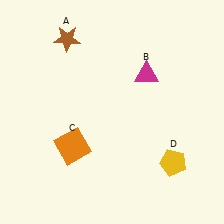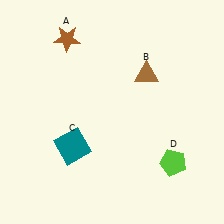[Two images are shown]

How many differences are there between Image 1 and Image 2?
There are 3 differences between the two images.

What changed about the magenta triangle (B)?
In Image 1, B is magenta. In Image 2, it changed to brown.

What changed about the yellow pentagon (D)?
In Image 1, D is yellow. In Image 2, it changed to lime.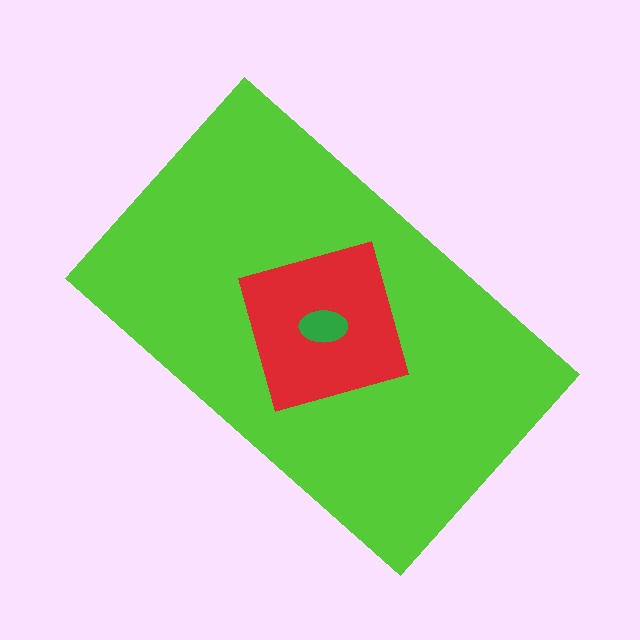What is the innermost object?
The green ellipse.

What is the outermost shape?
The lime rectangle.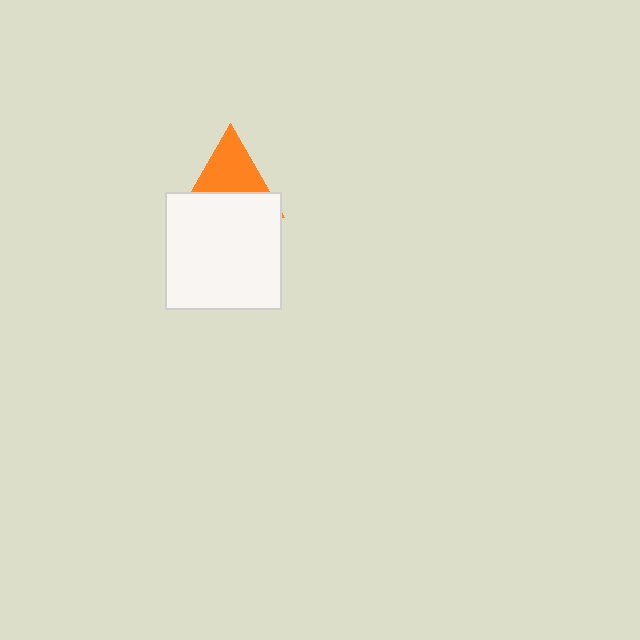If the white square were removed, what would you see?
You would see the complete orange triangle.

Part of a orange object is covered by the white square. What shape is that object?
It is a triangle.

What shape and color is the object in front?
The object in front is a white square.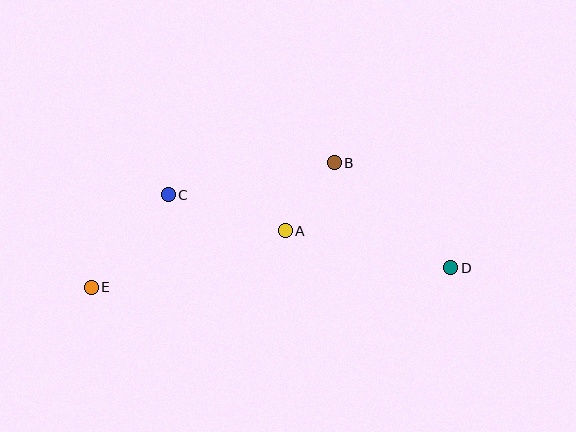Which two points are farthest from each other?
Points D and E are farthest from each other.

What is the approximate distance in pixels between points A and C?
The distance between A and C is approximately 123 pixels.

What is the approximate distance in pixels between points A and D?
The distance between A and D is approximately 170 pixels.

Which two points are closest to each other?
Points A and B are closest to each other.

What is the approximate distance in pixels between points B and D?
The distance between B and D is approximately 157 pixels.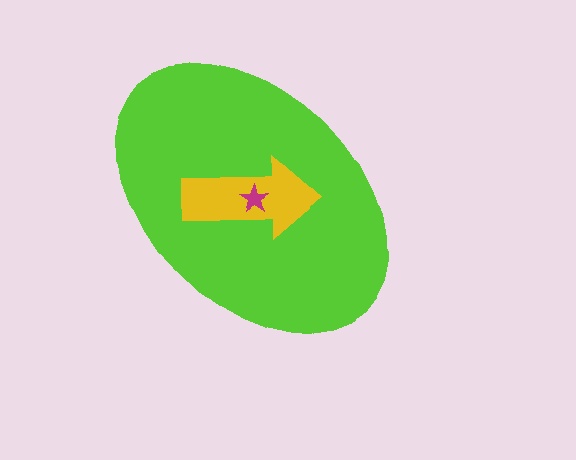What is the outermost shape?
The lime ellipse.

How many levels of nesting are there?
3.